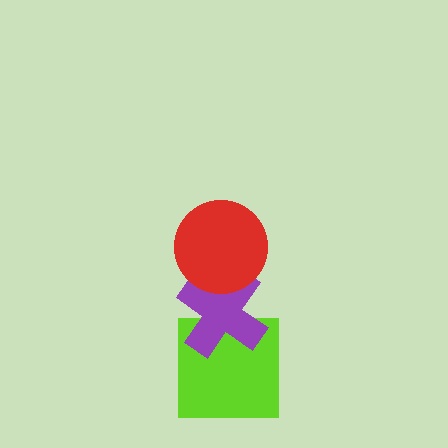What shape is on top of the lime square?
The purple cross is on top of the lime square.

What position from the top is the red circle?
The red circle is 1st from the top.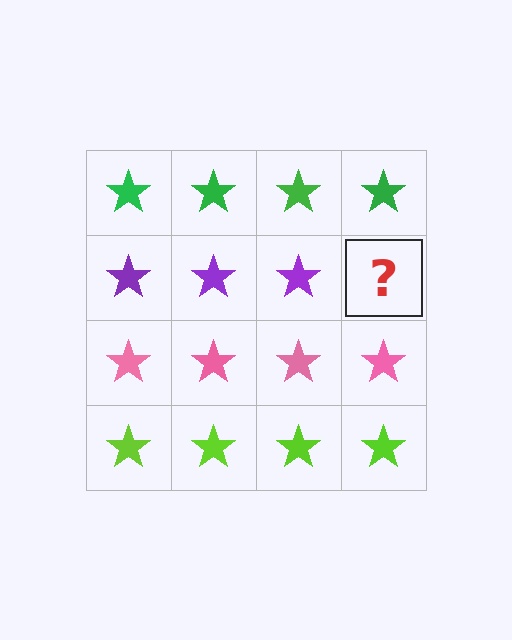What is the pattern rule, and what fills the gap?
The rule is that each row has a consistent color. The gap should be filled with a purple star.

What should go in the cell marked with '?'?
The missing cell should contain a purple star.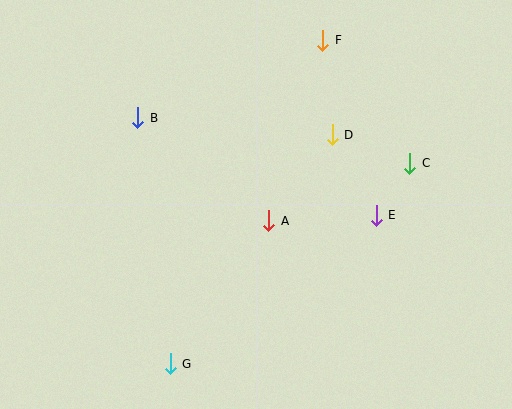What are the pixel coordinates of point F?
Point F is at (323, 40).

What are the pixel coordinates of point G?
Point G is at (170, 364).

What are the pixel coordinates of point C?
Point C is at (410, 163).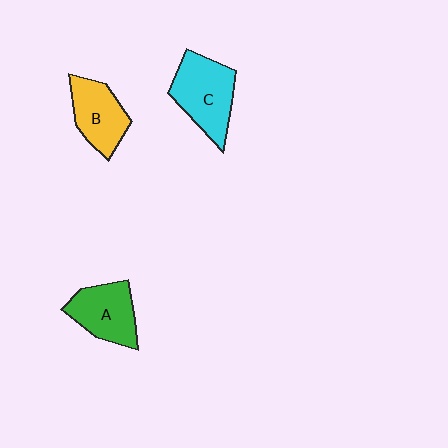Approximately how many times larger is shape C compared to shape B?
Approximately 1.3 times.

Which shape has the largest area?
Shape C (cyan).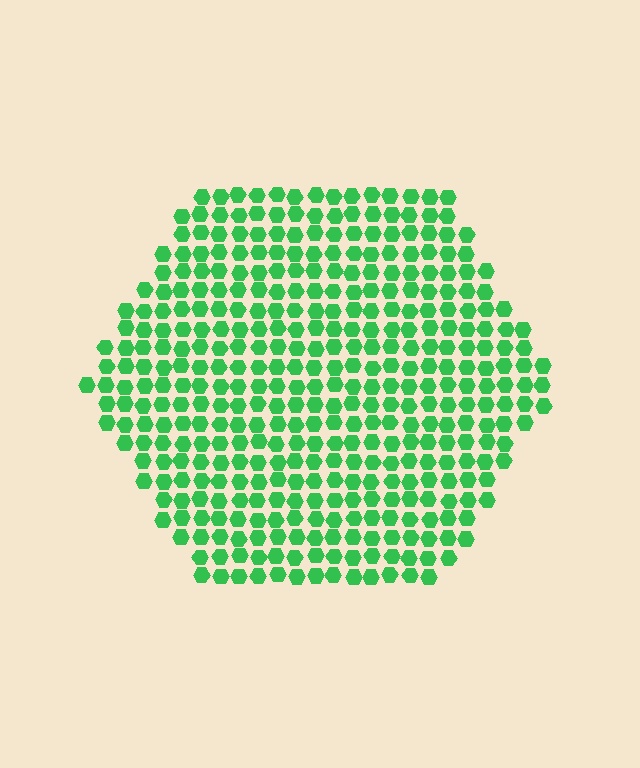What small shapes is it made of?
It is made of small hexagons.